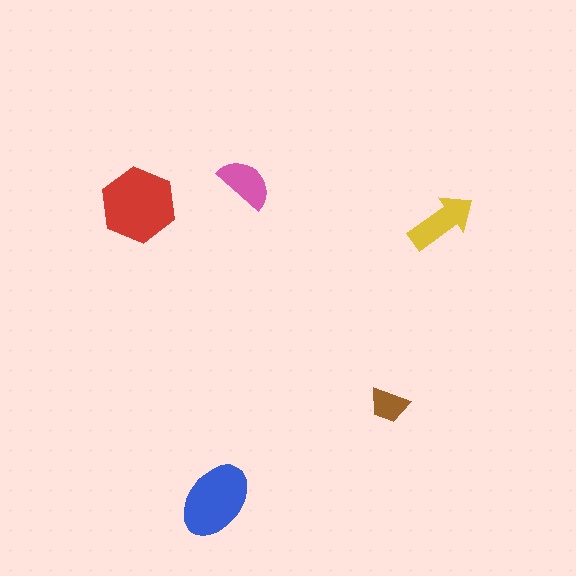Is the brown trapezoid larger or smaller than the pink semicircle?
Smaller.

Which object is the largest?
The red hexagon.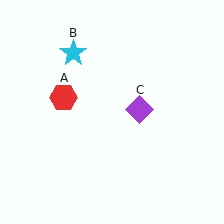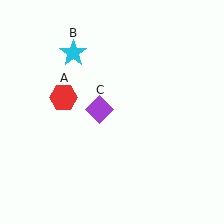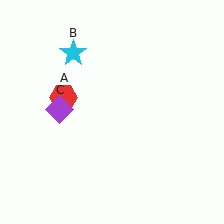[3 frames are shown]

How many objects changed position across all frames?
1 object changed position: purple diamond (object C).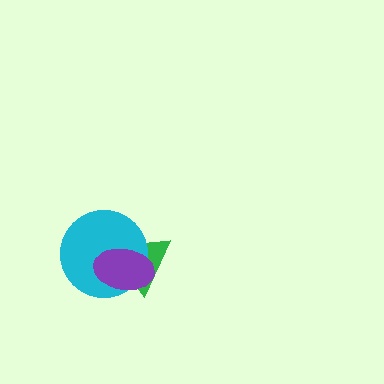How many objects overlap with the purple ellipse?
2 objects overlap with the purple ellipse.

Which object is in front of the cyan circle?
The purple ellipse is in front of the cyan circle.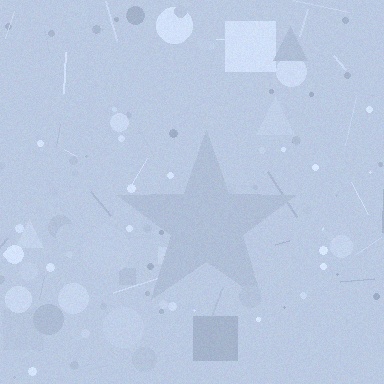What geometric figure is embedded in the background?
A star is embedded in the background.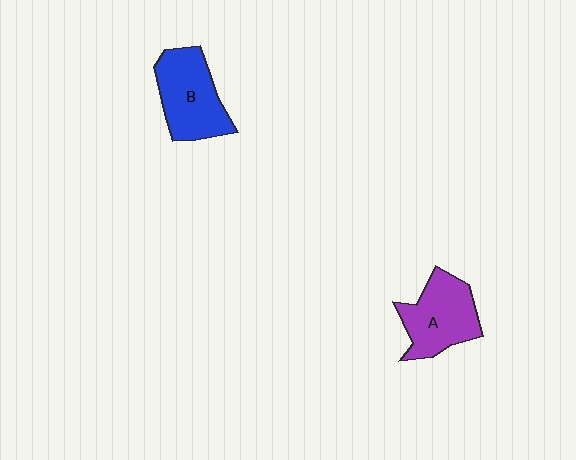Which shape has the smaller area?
Shape A (purple).